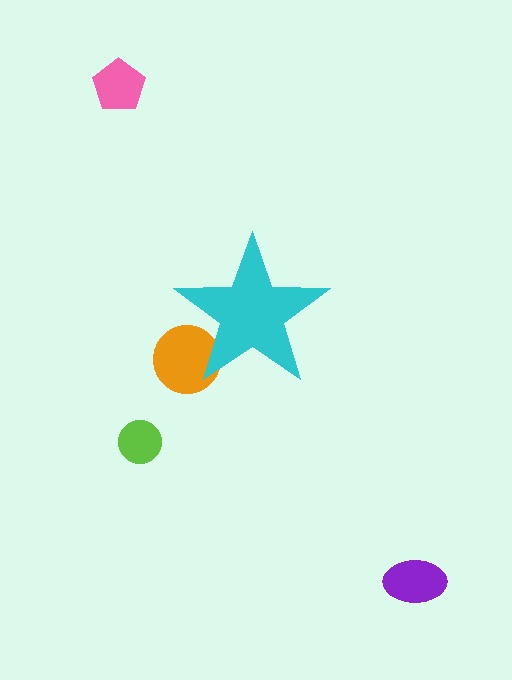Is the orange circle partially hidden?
Yes, the orange circle is partially hidden behind the cyan star.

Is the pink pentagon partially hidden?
No, the pink pentagon is fully visible.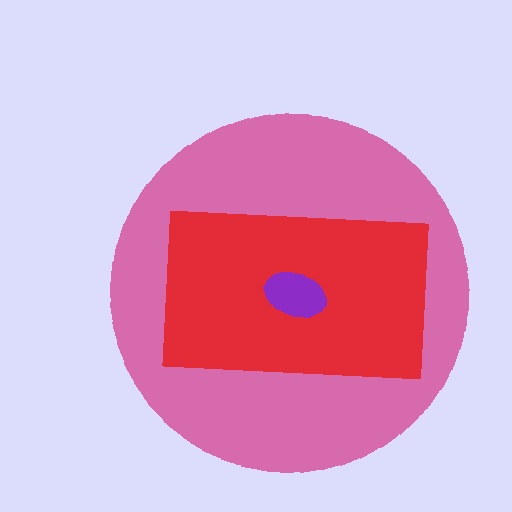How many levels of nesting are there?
3.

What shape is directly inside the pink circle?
The red rectangle.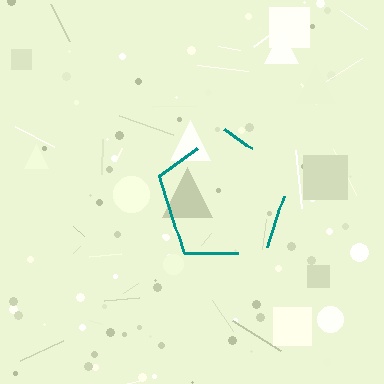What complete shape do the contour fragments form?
The contour fragments form a pentagon.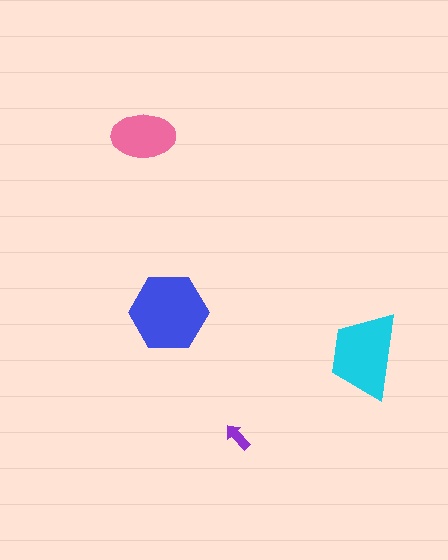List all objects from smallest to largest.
The purple arrow, the pink ellipse, the cyan trapezoid, the blue hexagon.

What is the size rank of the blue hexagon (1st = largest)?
1st.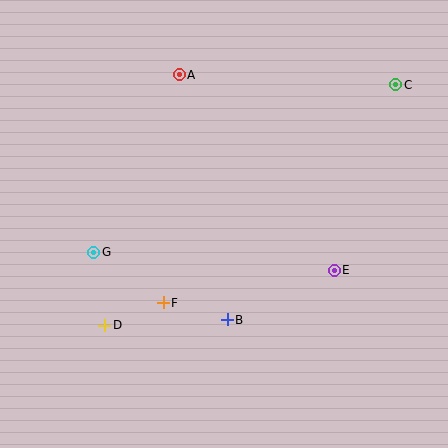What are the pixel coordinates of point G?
Point G is at (94, 252).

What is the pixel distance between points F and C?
The distance between F and C is 319 pixels.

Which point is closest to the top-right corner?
Point C is closest to the top-right corner.